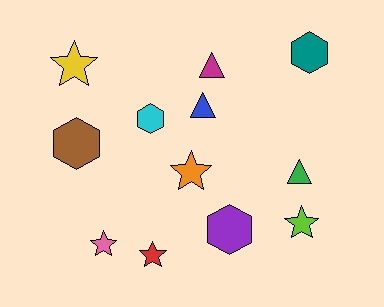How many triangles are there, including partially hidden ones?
There are 3 triangles.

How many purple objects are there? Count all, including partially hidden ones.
There is 1 purple object.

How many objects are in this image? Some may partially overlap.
There are 12 objects.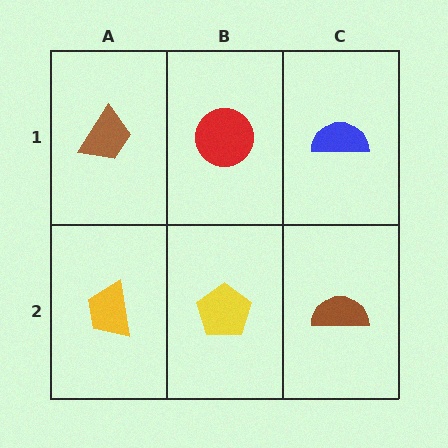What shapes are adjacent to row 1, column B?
A yellow pentagon (row 2, column B), a brown trapezoid (row 1, column A), a blue semicircle (row 1, column C).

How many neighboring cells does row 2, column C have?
2.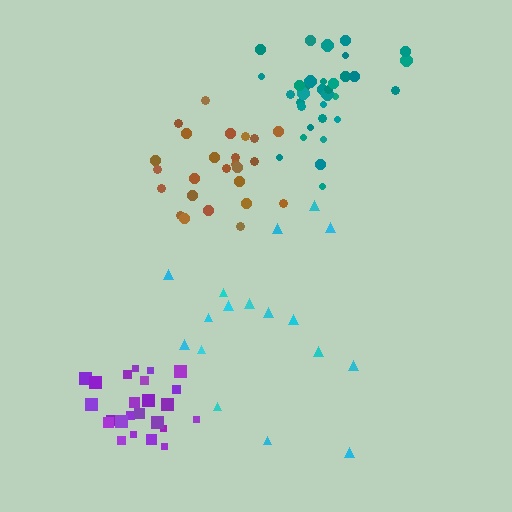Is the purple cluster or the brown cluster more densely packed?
Purple.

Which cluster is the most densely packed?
Purple.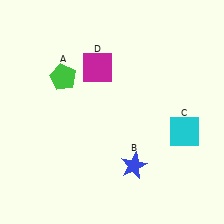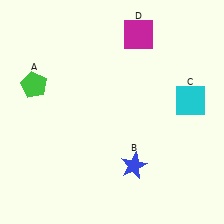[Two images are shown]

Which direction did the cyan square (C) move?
The cyan square (C) moved up.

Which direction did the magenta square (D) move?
The magenta square (D) moved right.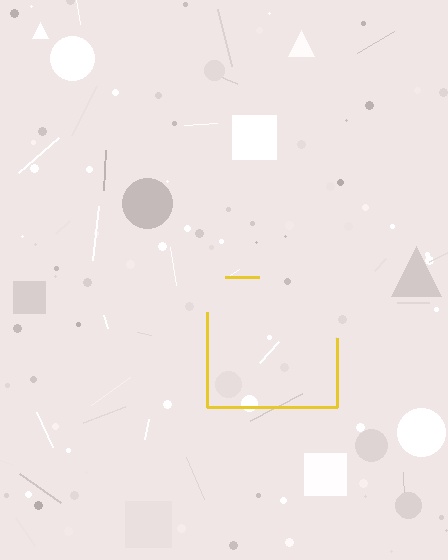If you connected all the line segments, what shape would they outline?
They would outline a square.